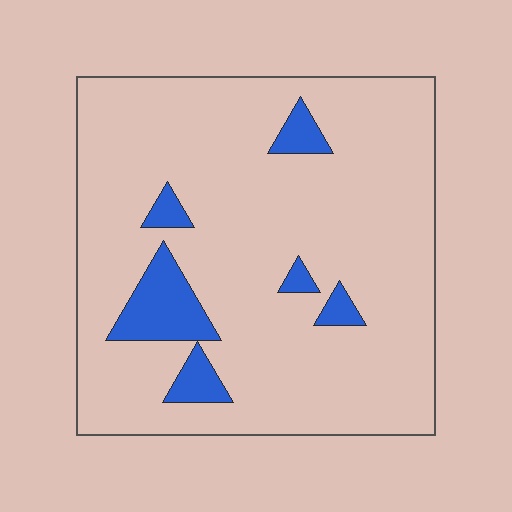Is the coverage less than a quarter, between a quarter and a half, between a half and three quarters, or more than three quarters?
Less than a quarter.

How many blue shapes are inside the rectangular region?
6.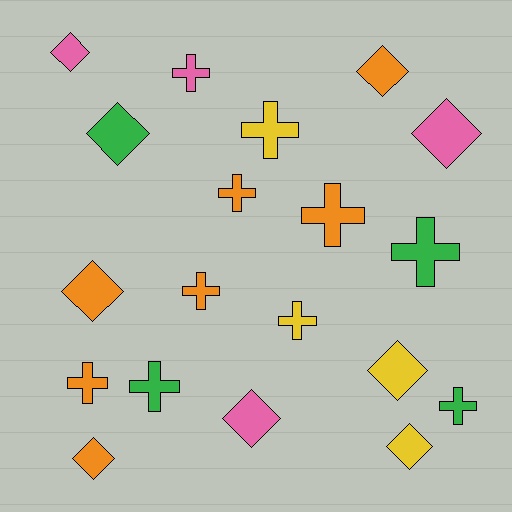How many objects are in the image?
There are 19 objects.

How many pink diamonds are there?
There are 3 pink diamonds.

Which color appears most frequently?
Orange, with 7 objects.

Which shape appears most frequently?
Cross, with 10 objects.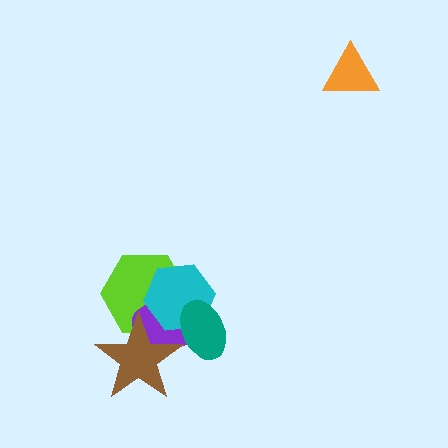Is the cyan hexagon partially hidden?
Yes, it is partially covered by another shape.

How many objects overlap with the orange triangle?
0 objects overlap with the orange triangle.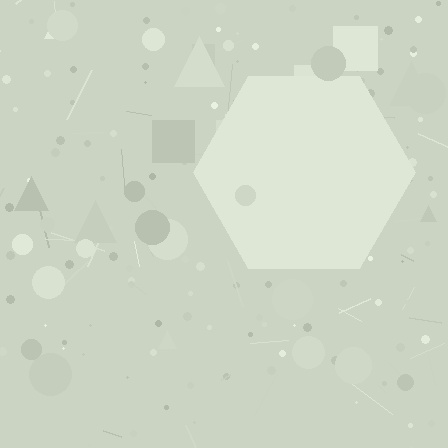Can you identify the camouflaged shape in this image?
The camouflaged shape is a hexagon.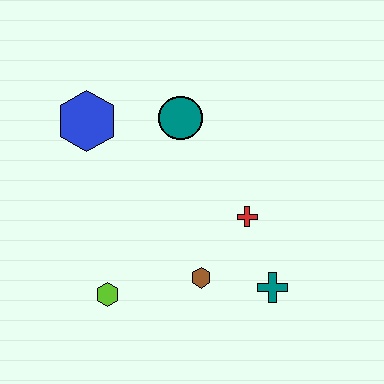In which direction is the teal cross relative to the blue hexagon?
The teal cross is to the right of the blue hexagon.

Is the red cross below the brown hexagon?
No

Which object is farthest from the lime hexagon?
The teal circle is farthest from the lime hexagon.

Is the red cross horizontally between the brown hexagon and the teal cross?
Yes